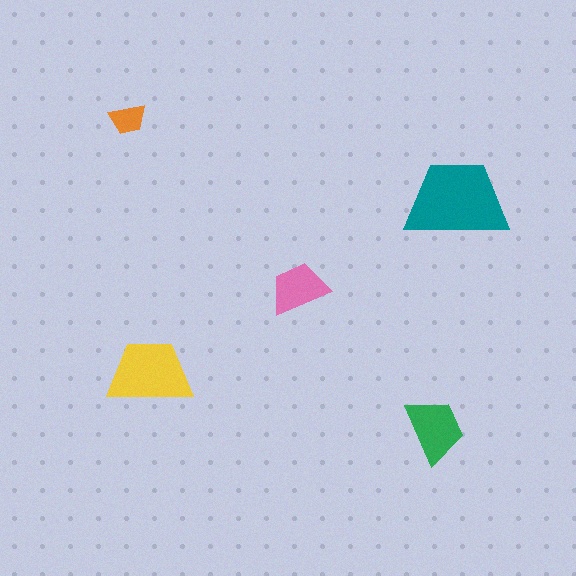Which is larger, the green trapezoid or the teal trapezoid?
The teal one.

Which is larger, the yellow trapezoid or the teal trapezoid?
The teal one.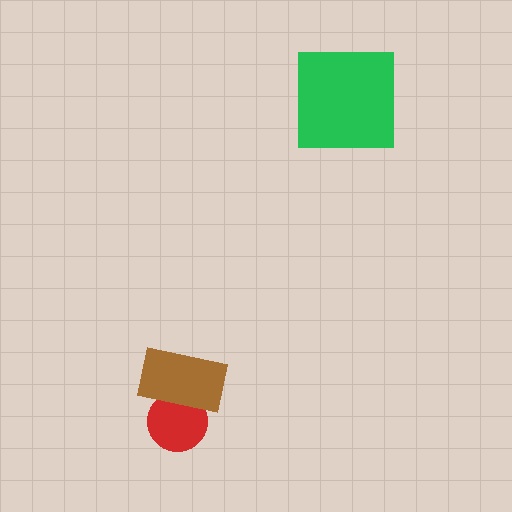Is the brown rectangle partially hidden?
No, no other shape covers it.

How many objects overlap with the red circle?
1 object overlaps with the red circle.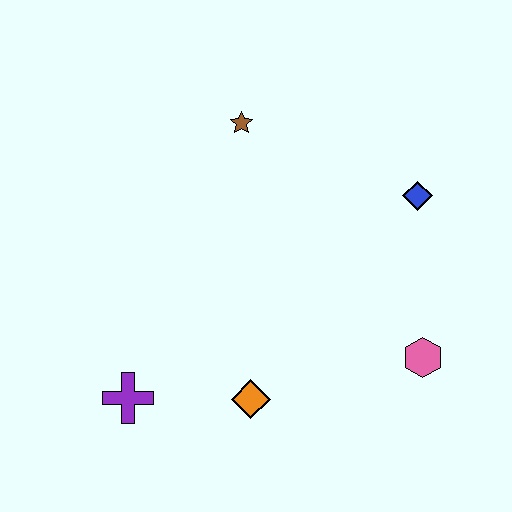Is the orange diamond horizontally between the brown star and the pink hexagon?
Yes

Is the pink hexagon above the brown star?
No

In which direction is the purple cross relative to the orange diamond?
The purple cross is to the left of the orange diamond.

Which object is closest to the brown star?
The blue diamond is closest to the brown star.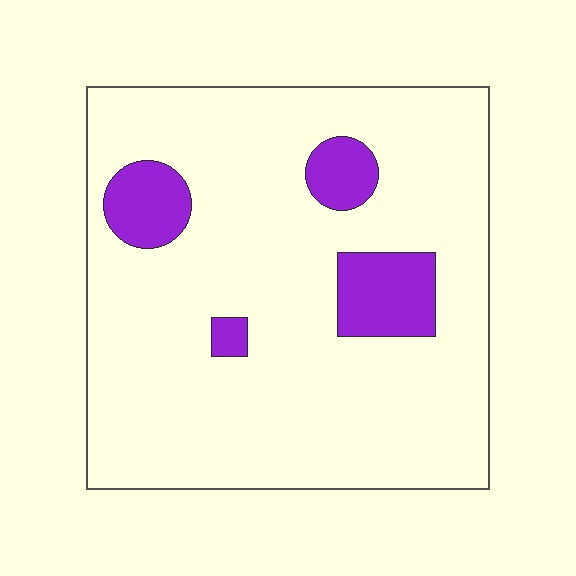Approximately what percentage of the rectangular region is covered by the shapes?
Approximately 15%.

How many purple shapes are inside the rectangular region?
4.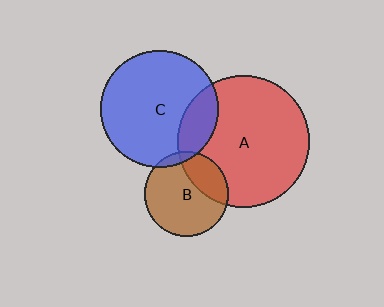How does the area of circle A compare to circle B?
Approximately 2.5 times.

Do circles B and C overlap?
Yes.